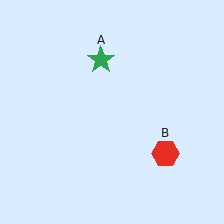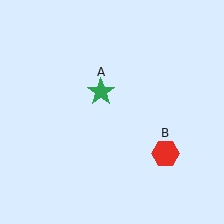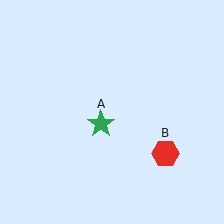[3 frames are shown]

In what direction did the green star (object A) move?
The green star (object A) moved down.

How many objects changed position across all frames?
1 object changed position: green star (object A).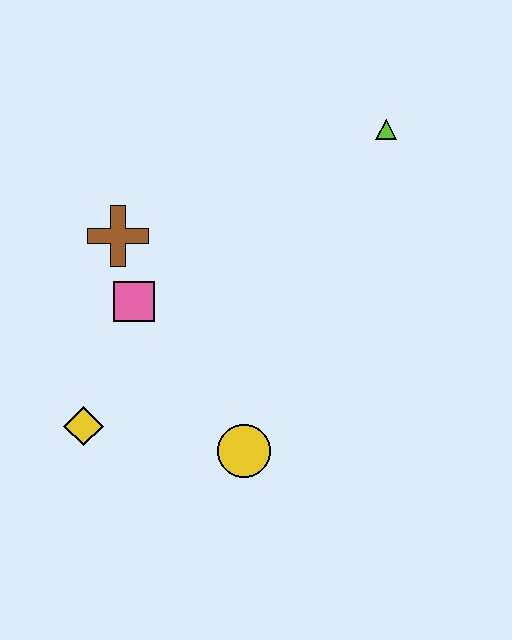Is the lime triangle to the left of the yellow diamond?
No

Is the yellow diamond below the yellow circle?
No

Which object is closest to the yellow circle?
The yellow diamond is closest to the yellow circle.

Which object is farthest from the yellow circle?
The lime triangle is farthest from the yellow circle.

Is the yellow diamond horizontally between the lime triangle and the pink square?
No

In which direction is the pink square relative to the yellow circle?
The pink square is above the yellow circle.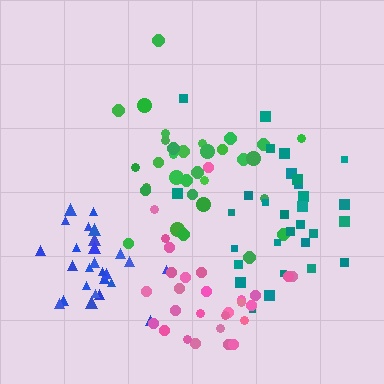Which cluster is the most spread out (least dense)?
Pink.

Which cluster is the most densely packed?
Blue.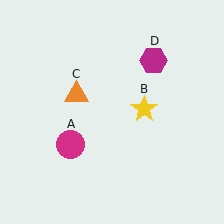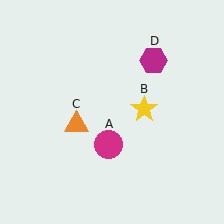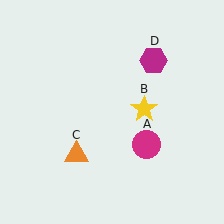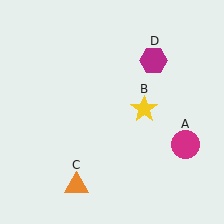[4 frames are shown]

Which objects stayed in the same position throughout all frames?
Yellow star (object B) and magenta hexagon (object D) remained stationary.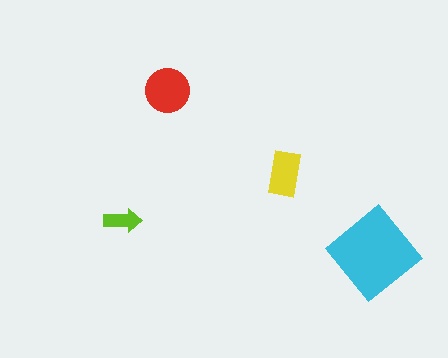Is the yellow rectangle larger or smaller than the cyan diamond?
Smaller.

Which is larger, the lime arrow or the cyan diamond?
The cyan diamond.